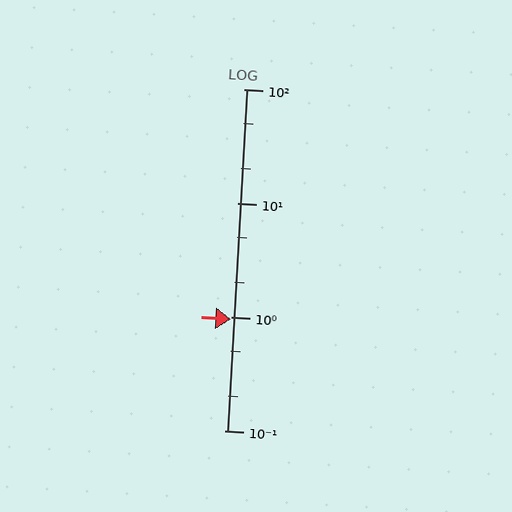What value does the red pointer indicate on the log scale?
The pointer indicates approximately 0.95.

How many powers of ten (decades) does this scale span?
The scale spans 3 decades, from 0.1 to 100.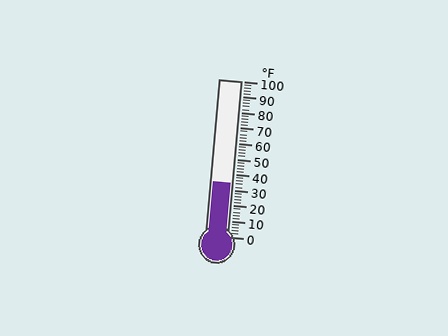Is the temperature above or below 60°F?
The temperature is below 60°F.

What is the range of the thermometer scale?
The thermometer scale ranges from 0°F to 100°F.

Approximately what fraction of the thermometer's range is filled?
The thermometer is filled to approximately 35% of its range.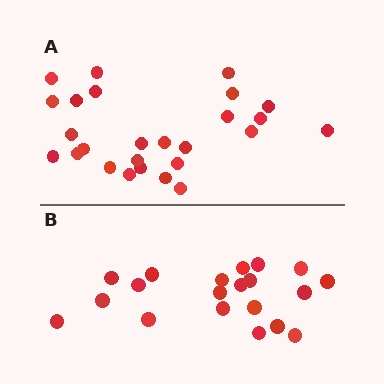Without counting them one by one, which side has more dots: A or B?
Region A (the top region) has more dots.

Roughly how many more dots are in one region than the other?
Region A has about 6 more dots than region B.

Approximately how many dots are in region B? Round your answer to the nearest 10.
About 20 dots.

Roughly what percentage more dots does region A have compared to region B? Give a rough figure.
About 30% more.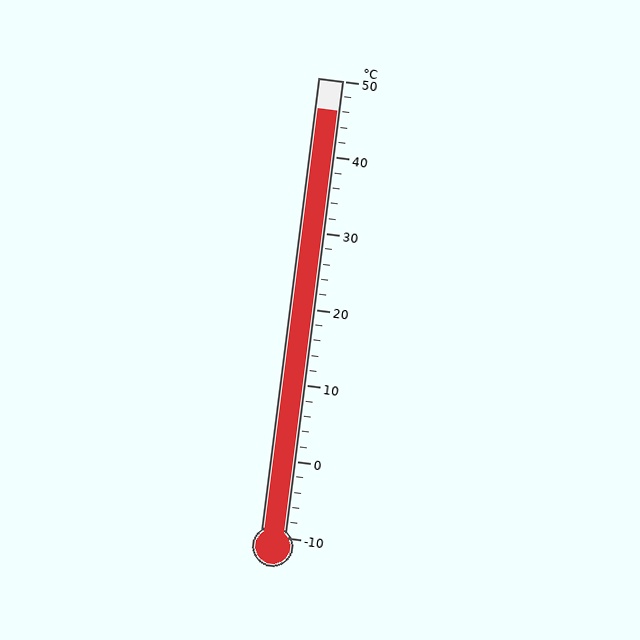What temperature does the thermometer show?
The thermometer shows approximately 46°C.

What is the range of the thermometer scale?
The thermometer scale ranges from -10°C to 50°C.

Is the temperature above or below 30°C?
The temperature is above 30°C.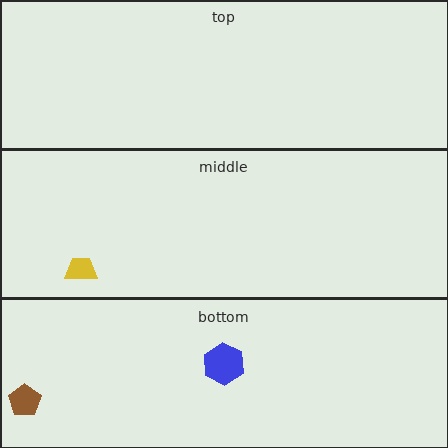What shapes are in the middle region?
The yellow trapezoid.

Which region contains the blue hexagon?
The bottom region.